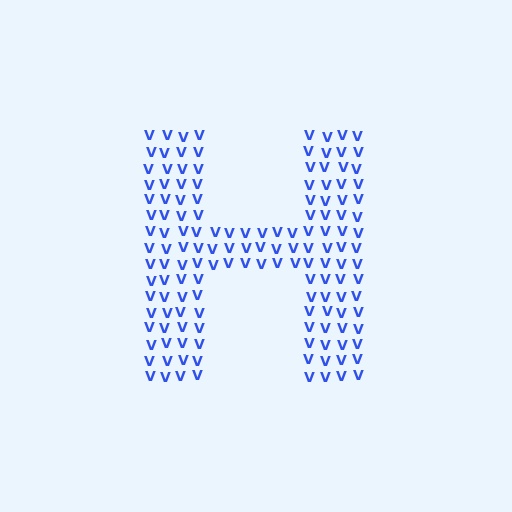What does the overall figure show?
The overall figure shows the letter H.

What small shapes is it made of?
It is made of small letter V's.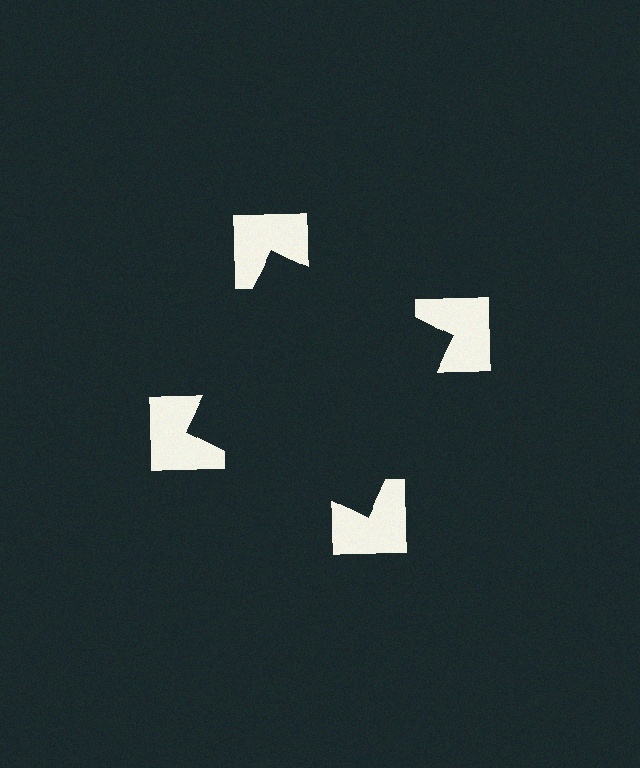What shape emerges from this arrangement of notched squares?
An illusory square — its edges are inferred from the aligned wedge cuts in the notched squares, not physically drawn.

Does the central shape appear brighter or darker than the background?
It typically appears slightly darker than the background, even though no actual brightness change is drawn.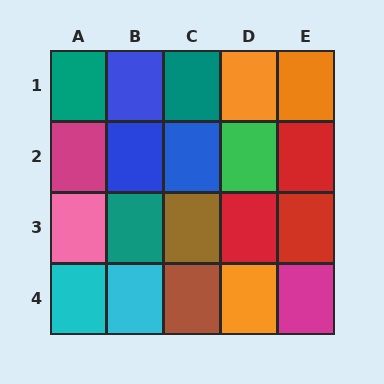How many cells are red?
3 cells are red.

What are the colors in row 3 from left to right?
Pink, teal, brown, red, red.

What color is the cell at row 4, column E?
Magenta.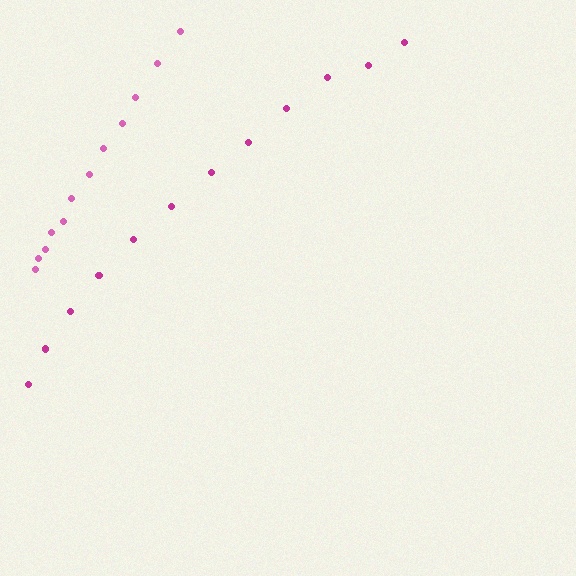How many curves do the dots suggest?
There are 2 distinct paths.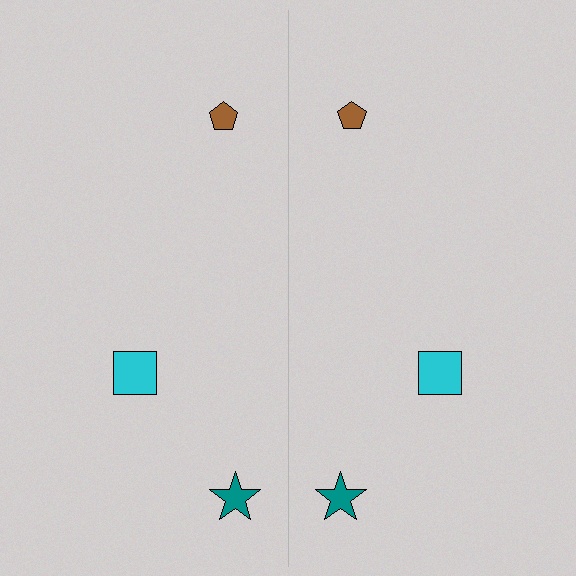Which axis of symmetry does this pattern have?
The pattern has a vertical axis of symmetry running through the center of the image.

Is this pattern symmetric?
Yes, this pattern has bilateral (reflection) symmetry.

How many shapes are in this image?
There are 6 shapes in this image.